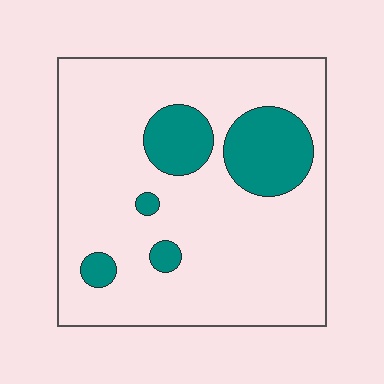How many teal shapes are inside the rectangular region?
5.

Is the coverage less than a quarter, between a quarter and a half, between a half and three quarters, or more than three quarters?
Less than a quarter.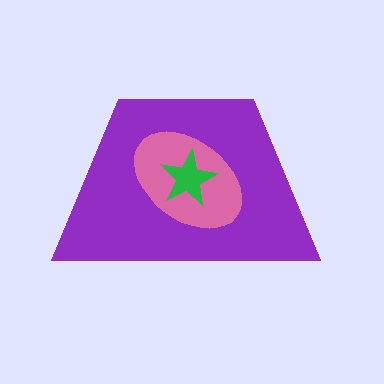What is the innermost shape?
The green star.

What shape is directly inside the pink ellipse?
The green star.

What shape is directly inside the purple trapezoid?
The pink ellipse.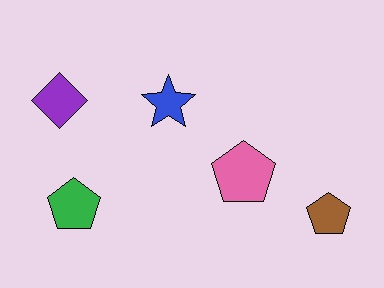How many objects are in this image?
There are 5 objects.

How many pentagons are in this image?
There are 3 pentagons.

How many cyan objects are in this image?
There are no cyan objects.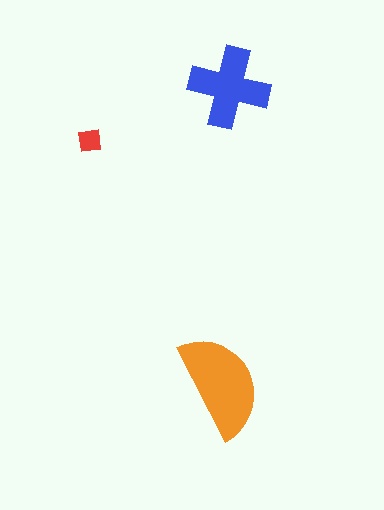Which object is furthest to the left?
The red square is leftmost.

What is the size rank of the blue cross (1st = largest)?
2nd.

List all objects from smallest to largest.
The red square, the blue cross, the orange semicircle.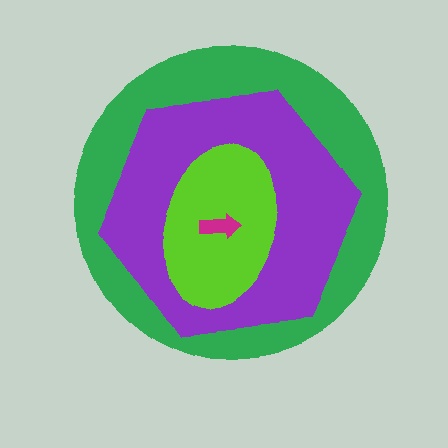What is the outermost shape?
The green circle.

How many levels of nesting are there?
4.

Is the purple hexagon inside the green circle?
Yes.